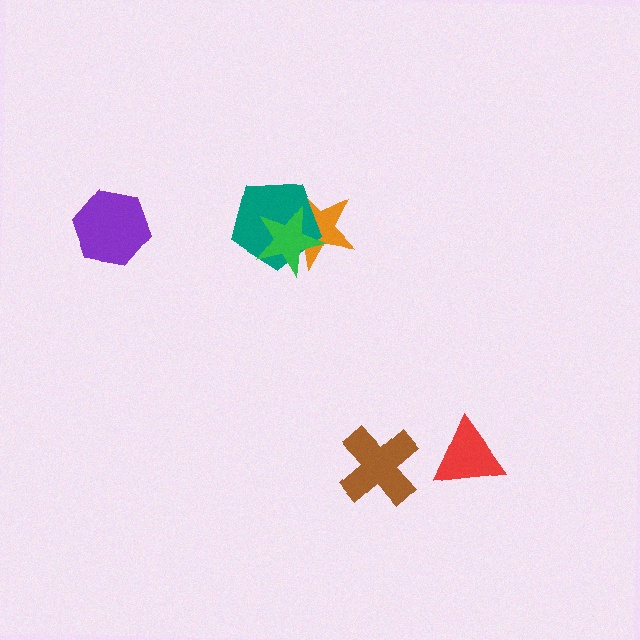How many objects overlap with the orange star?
2 objects overlap with the orange star.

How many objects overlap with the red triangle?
0 objects overlap with the red triangle.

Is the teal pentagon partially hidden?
Yes, it is partially covered by another shape.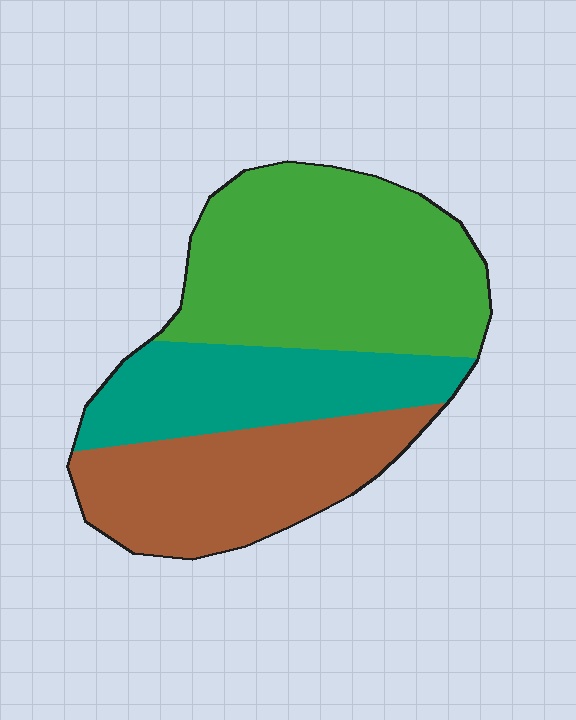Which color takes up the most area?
Green, at roughly 45%.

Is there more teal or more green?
Green.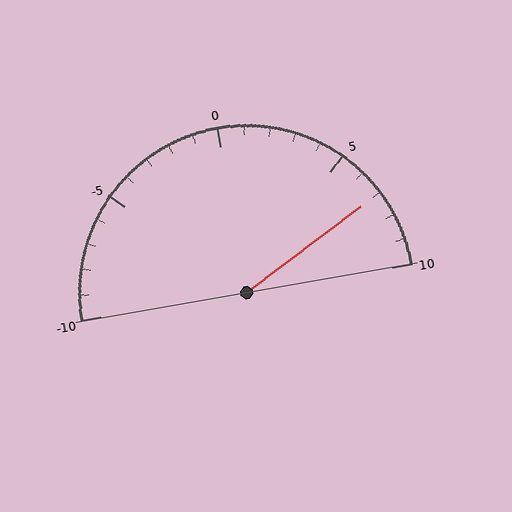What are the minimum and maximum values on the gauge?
The gauge ranges from -10 to 10.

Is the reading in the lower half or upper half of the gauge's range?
The reading is in the upper half of the range (-10 to 10).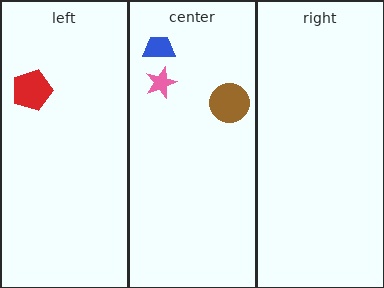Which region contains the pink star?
The center region.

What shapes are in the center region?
The blue trapezoid, the brown circle, the pink star.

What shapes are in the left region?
The red pentagon.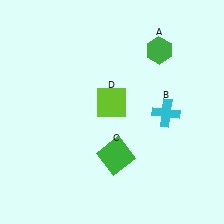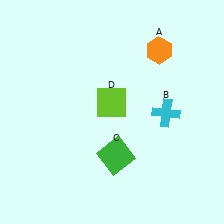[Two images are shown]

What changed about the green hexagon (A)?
In Image 1, A is green. In Image 2, it changed to orange.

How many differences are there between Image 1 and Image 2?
There is 1 difference between the two images.